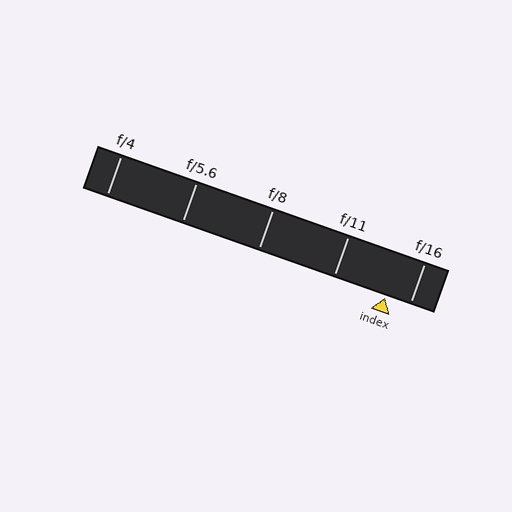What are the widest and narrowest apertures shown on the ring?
The widest aperture shown is f/4 and the narrowest is f/16.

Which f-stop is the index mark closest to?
The index mark is closest to f/16.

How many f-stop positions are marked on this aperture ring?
There are 5 f-stop positions marked.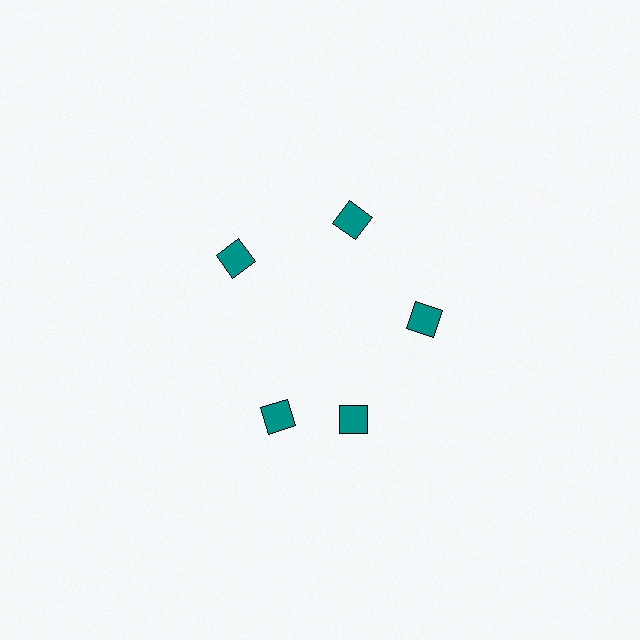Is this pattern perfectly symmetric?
No. The 5 teal diamonds are arranged in a ring, but one element near the 8 o'clock position is rotated out of alignment along the ring, breaking the 5-fold rotational symmetry.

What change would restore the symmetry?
The symmetry would be restored by rotating it back into even spacing with its neighbors so that all 5 diamonds sit at equal angles and equal distance from the center.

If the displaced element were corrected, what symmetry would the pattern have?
It would have 5-fold rotational symmetry — the pattern would map onto itself every 72 degrees.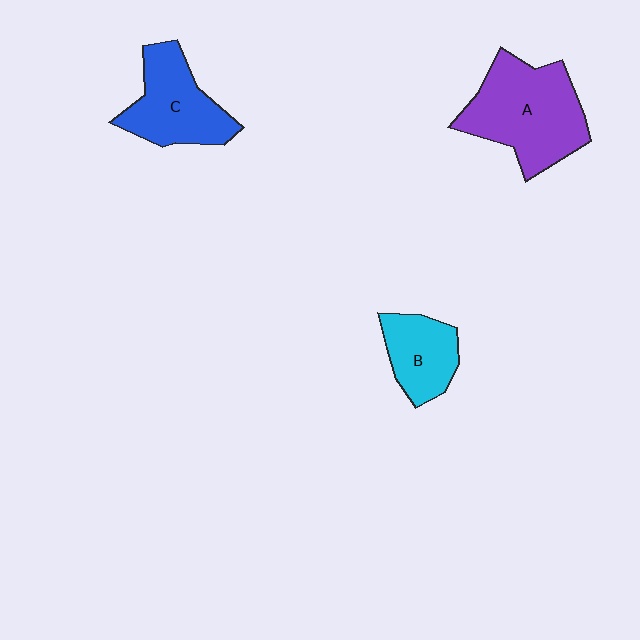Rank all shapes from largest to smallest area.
From largest to smallest: A (purple), C (blue), B (cyan).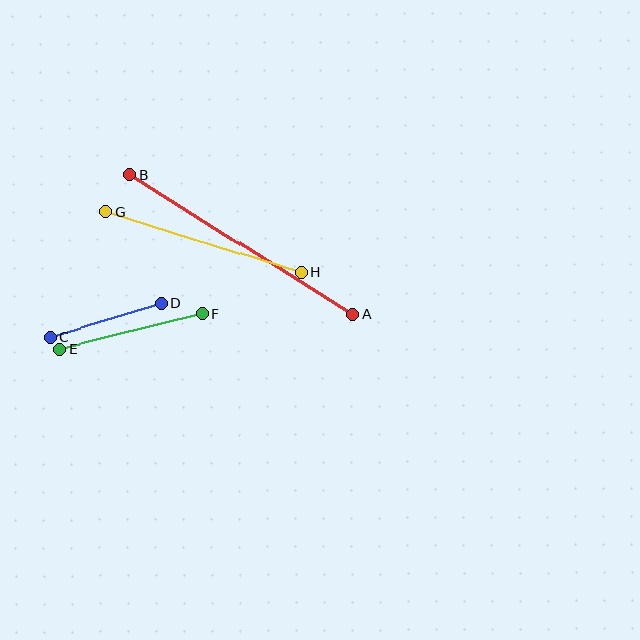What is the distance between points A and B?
The distance is approximately 263 pixels.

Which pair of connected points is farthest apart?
Points A and B are farthest apart.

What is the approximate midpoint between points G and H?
The midpoint is at approximately (203, 242) pixels.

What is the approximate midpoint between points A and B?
The midpoint is at approximately (241, 245) pixels.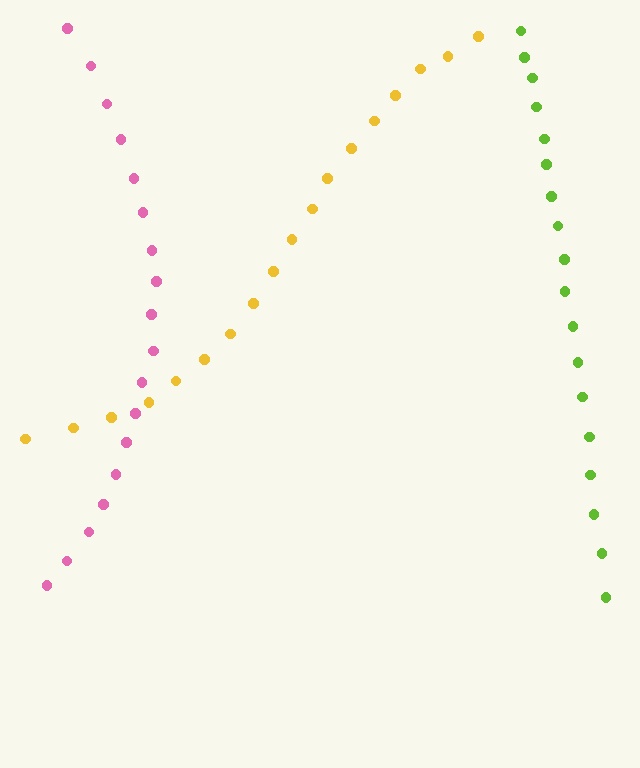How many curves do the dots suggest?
There are 3 distinct paths.